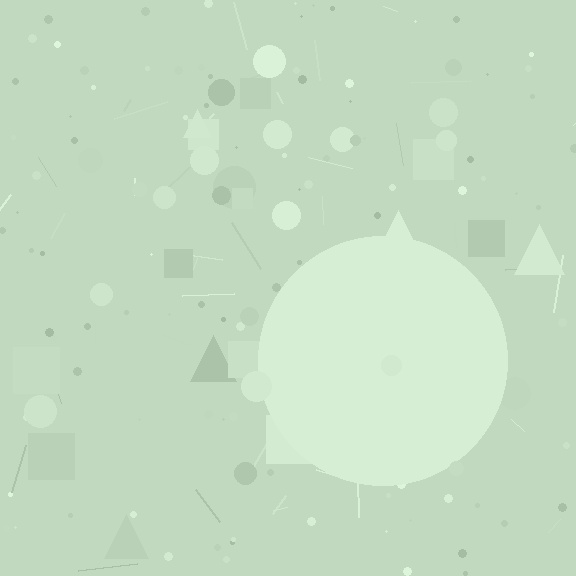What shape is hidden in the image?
A circle is hidden in the image.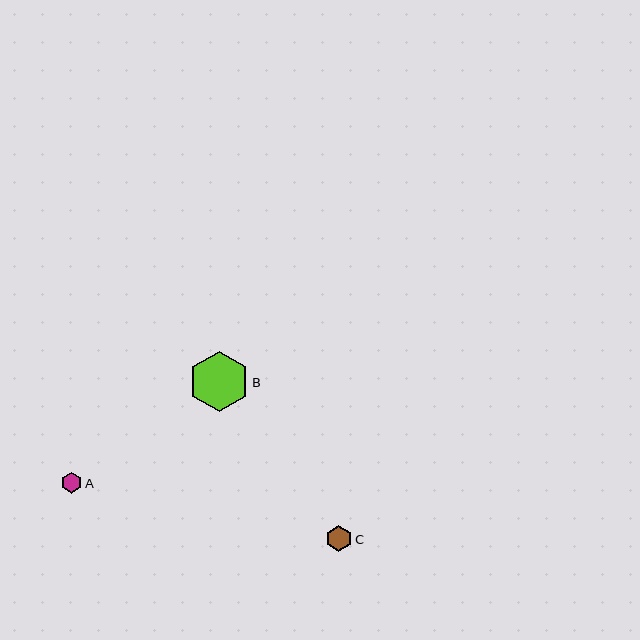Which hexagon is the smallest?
Hexagon A is the smallest with a size of approximately 21 pixels.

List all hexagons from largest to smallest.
From largest to smallest: B, C, A.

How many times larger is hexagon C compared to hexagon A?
Hexagon C is approximately 1.2 times the size of hexagon A.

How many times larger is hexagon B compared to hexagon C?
Hexagon B is approximately 2.3 times the size of hexagon C.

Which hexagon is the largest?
Hexagon B is the largest with a size of approximately 60 pixels.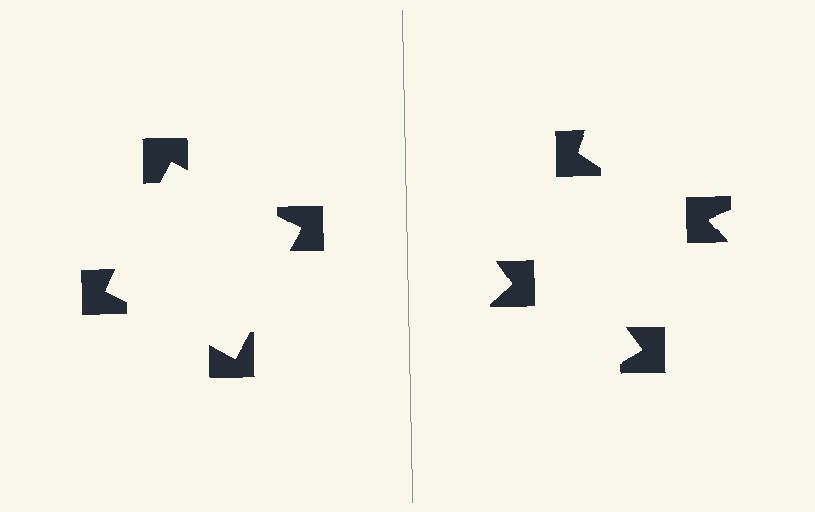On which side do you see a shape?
An illusory square appears on the left side. On the right side the wedge cuts are rotated, so no coherent shape forms.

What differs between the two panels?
The notched squares are positioned identically on both sides; only the wedge orientations differ. On the left they align to a square; on the right they are misaligned.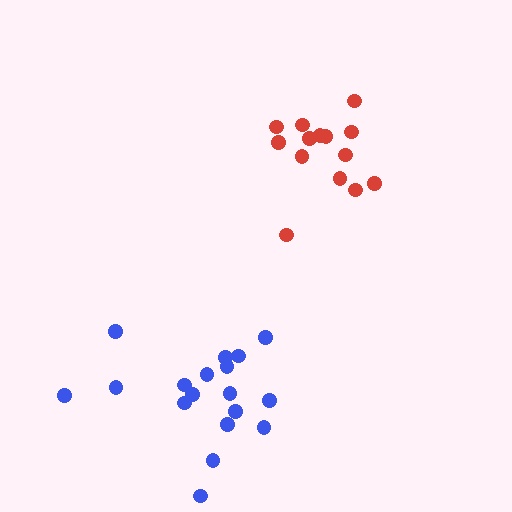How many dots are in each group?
Group 1: 18 dots, Group 2: 14 dots (32 total).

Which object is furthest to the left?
The blue cluster is leftmost.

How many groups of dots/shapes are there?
There are 2 groups.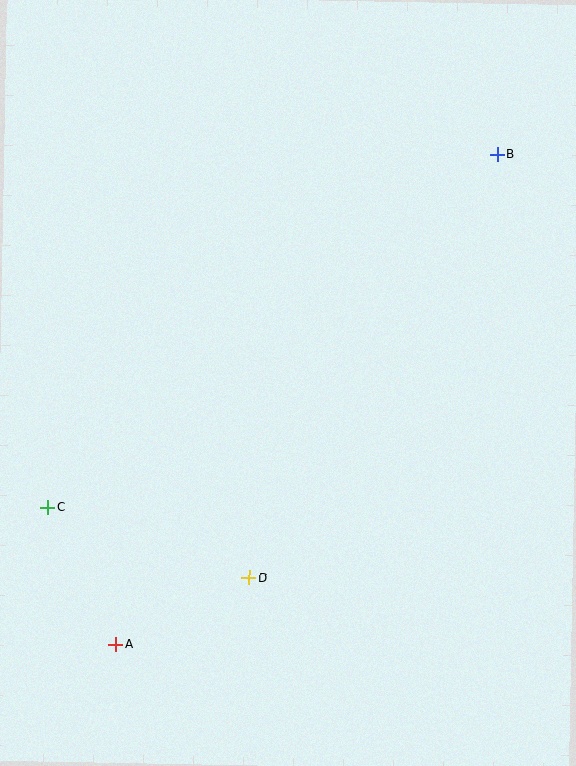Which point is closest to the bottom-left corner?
Point A is closest to the bottom-left corner.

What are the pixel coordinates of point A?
Point A is at (116, 644).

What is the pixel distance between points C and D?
The distance between C and D is 214 pixels.